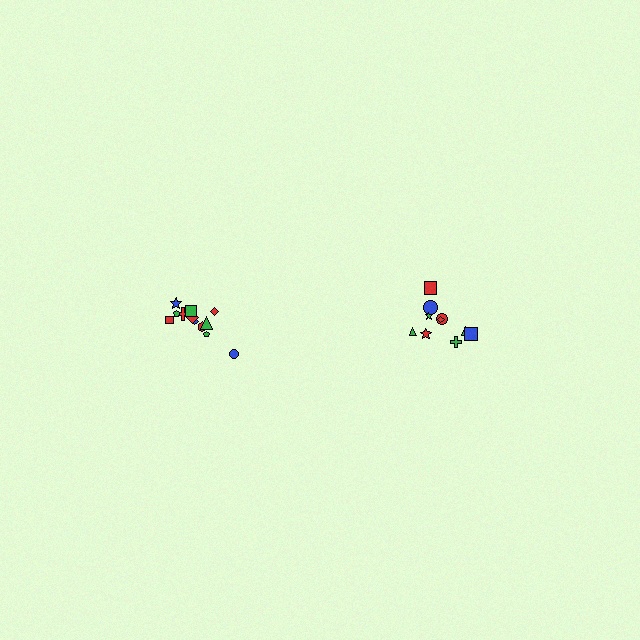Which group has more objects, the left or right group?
The left group.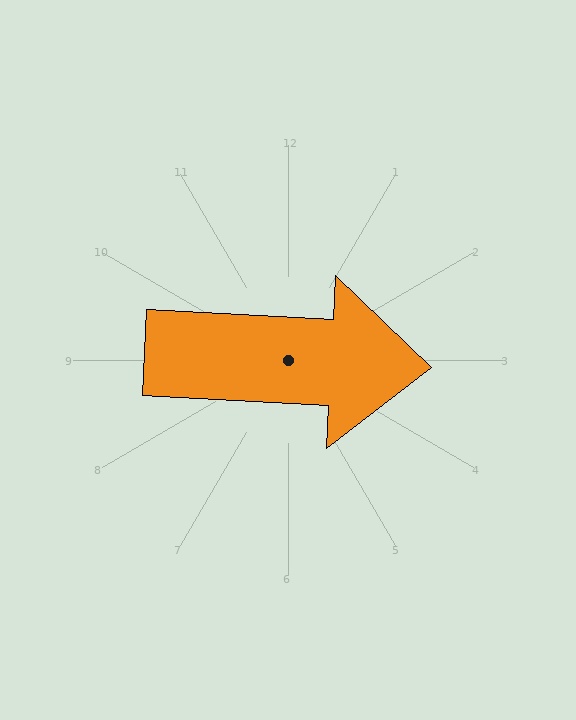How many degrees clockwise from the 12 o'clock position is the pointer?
Approximately 93 degrees.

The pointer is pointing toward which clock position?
Roughly 3 o'clock.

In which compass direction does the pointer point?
East.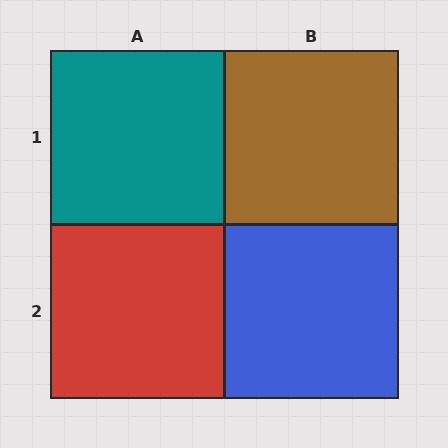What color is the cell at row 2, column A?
Red.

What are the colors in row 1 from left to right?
Teal, brown.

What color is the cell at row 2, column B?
Blue.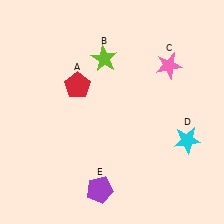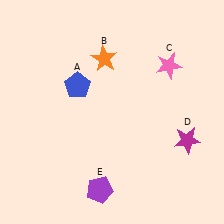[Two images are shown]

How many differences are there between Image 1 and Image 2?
There are 3 differences between the two images.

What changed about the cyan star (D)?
In Image 1, D is cyan. In Image 2, it changed to magenta.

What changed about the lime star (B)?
In Image 1, B is lime. In Image 2, it changed to orange.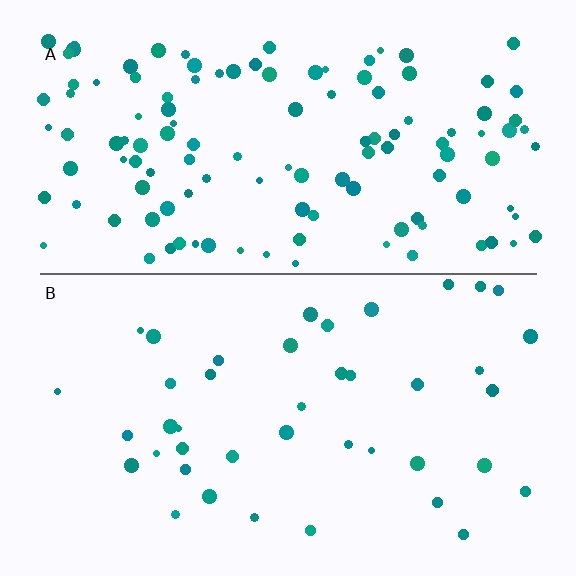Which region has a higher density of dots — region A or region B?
A (the top).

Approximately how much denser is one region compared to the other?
Approximately 3.0× — region A over region B.